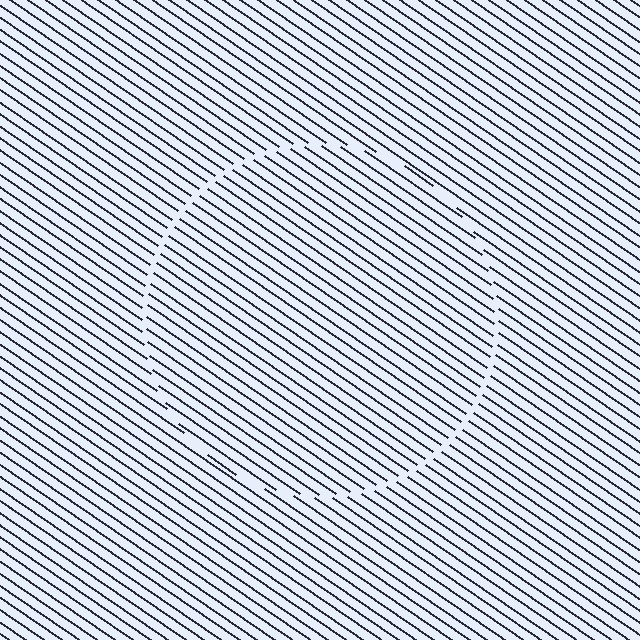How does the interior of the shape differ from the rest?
The interior of the shape contains the same grating, shifted by half a period — the contour is defined by the phase discontinuity where line-ends from the inner and outer gratings abut.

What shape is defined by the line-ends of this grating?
An illusory circle. The interior of the shape contains the same grating, shifted by half a period — the contour is defined by the phase discontinuity where line-ends from the inner and outer gratings abut.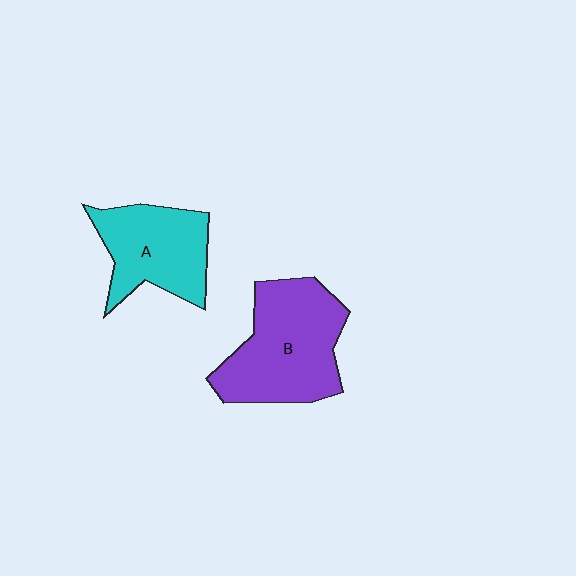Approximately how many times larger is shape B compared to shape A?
Approximately 1.3 times.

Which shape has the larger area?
Shape B (purple).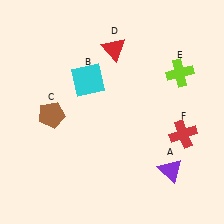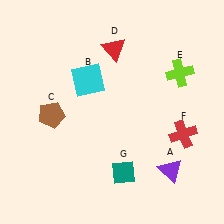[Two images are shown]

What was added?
A teal diamond (G) was added in Image 2.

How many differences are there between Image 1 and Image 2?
There is 1 difference between the two images.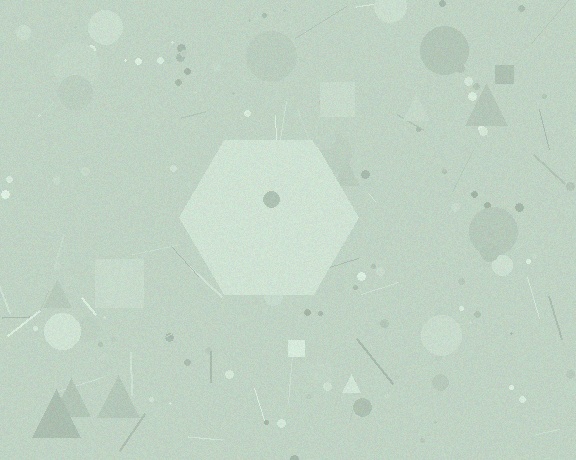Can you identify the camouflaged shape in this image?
The camouflaged shape is a hexagon.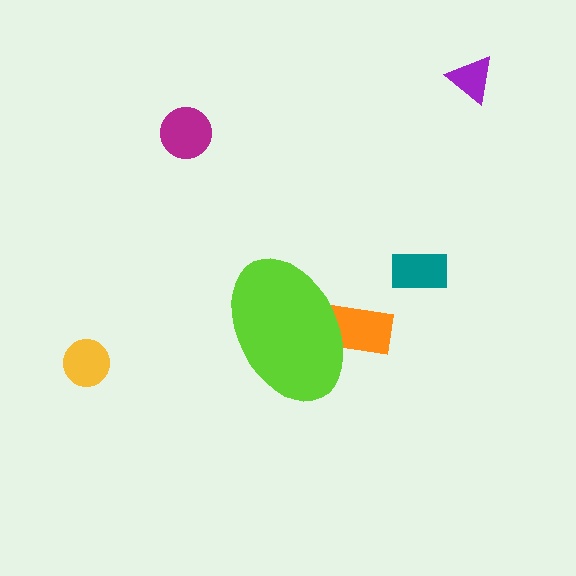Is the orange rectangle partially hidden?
Yes, the orange rectangle is partially hidden behind the lime ellipse.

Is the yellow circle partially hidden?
No, the yellow circle is fully visible.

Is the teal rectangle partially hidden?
No, the teal rectangle is fully visible.